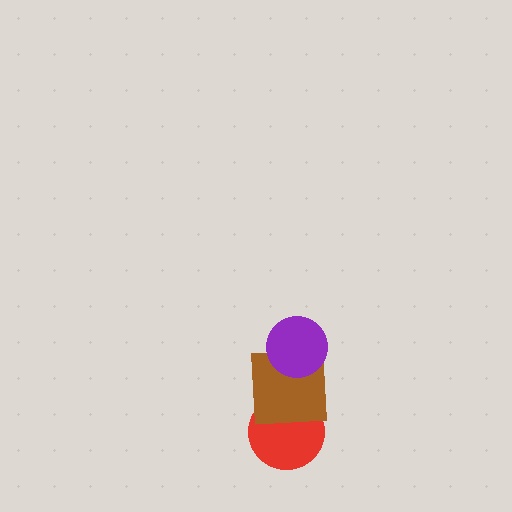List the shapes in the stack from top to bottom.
From top to bottom: the purple circle, the brown square, the red circle.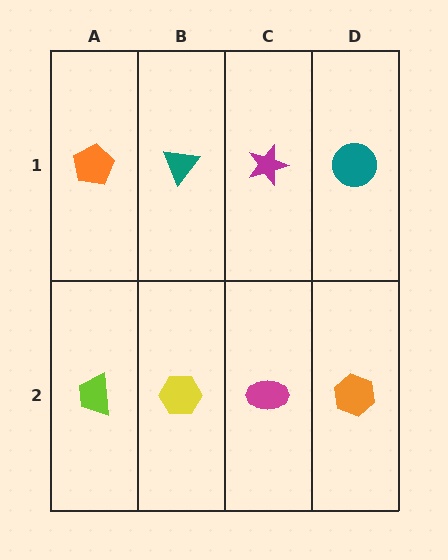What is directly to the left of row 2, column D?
A magenta ellipse.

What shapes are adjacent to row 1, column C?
A magenta ellipse (row 2, column C), a teal triangle (row 1, column B), a teal circle (row 1, column D).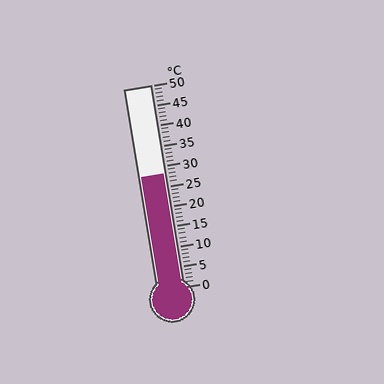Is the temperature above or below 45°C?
The temperature is below 45°C.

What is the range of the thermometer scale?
The thermometer scale ranges from 0°C to 50°C.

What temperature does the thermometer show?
The thermometer shows approximately 28°C.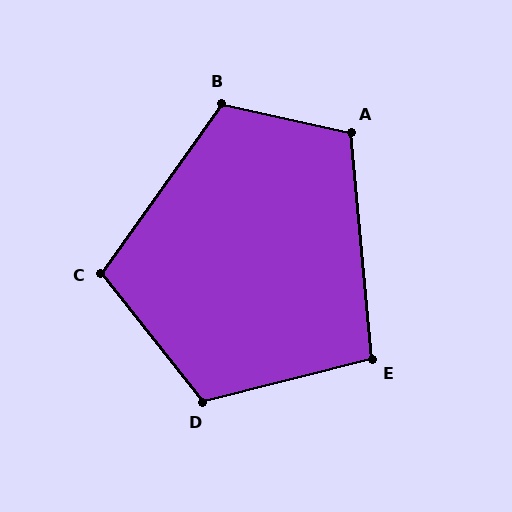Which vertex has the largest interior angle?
D, at approximately 114 degrees.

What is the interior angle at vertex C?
Approximately 106 degrees (obtuse).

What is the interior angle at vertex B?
Approximately 113 degrees (obtuse).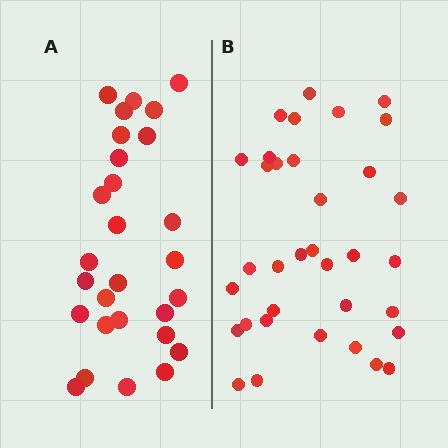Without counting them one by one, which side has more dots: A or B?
Region B (the right region) has more dots.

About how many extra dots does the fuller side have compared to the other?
Region B has roughly 8 or so more dots than region A.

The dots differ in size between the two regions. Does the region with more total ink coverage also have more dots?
No. Region A has more total ink coverage because its dots are larger, but region B actually contains more individual dots. Total area can be misleading — the number of items is what matters here.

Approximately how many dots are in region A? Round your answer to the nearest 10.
About 30 dots. (The exact count is 28, which rounds to 30.)